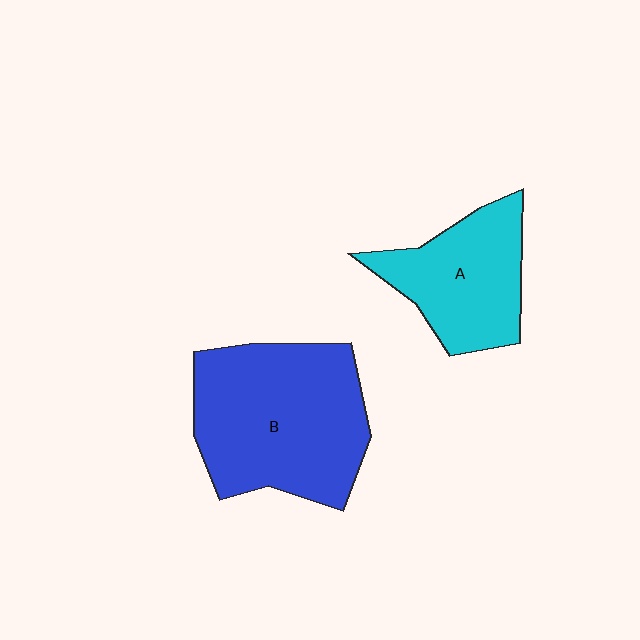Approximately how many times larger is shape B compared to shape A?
Approximately 1.6 times.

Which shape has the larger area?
Shape B (blue).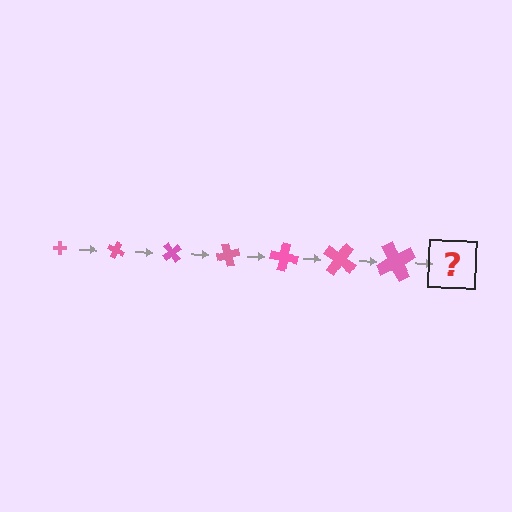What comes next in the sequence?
The next element should be a cross, larger than the previous one and rotated 175 degrees from the start.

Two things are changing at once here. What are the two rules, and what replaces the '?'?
The two rules are that the cross grows larger each step and it rotates 25 degrees each step. The '?' should be a cross, larger than the previous one and rotated 175 degrees from the start.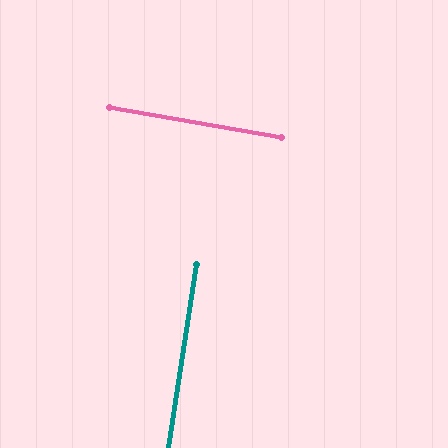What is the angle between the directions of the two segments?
Approximately 89 degrees.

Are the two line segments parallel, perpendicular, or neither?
Perpendicular — they meet at approximately 89°.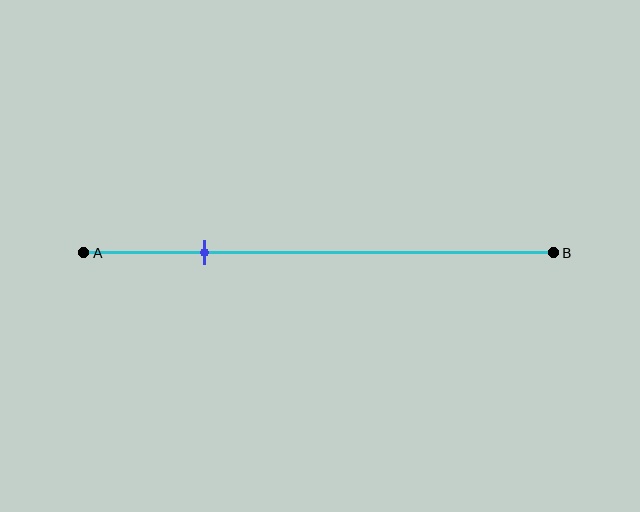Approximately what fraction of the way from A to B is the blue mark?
The blue mark is approximately 25% of the way from A to B.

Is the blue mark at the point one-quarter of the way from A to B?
Yes, the mark is approximately at the one-quarter point.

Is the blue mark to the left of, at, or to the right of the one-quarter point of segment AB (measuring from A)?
The blue mark is approximately at the one-quarter point of segment AB.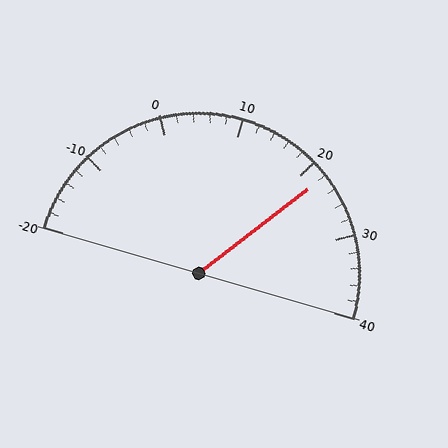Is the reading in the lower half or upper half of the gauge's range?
The reading is in the upper half of the range (-20 to 40).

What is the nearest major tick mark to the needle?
The nearest major tick mark is 20.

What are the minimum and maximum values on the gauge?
The gauge ranges from -20 to 40.